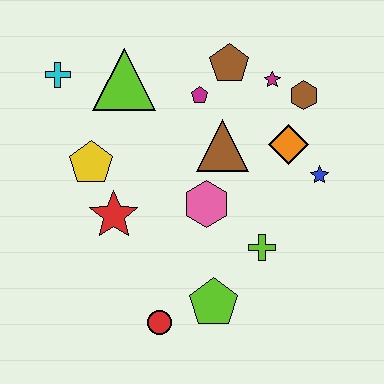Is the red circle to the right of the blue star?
No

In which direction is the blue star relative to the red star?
The blue star is to the right of the red star.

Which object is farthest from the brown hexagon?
The red circle is farthest from the brown hexagon.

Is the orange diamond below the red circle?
No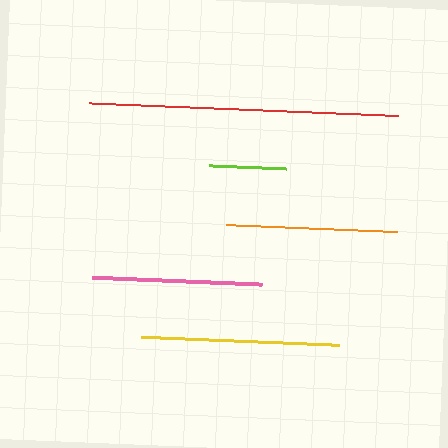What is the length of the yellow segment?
The yellow segment is approximately 198 pixels long.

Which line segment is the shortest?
The lime line is the shortest at approximately 77 pixels.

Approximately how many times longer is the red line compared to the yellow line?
The red line is approximately 1.6 times the length of the yellow line.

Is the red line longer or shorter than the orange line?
The red line is longer than the orange line.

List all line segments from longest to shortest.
From longest to shortest: red, yellow, orange, pink, lime.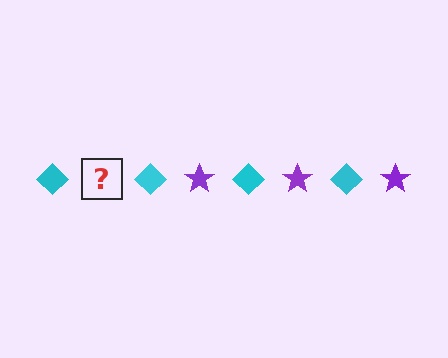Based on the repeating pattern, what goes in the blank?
The blank should be a purple star.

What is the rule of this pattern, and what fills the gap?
The rule is that the pattern alternates between cyan diamond and purple star. The gap should be filled with a purple star.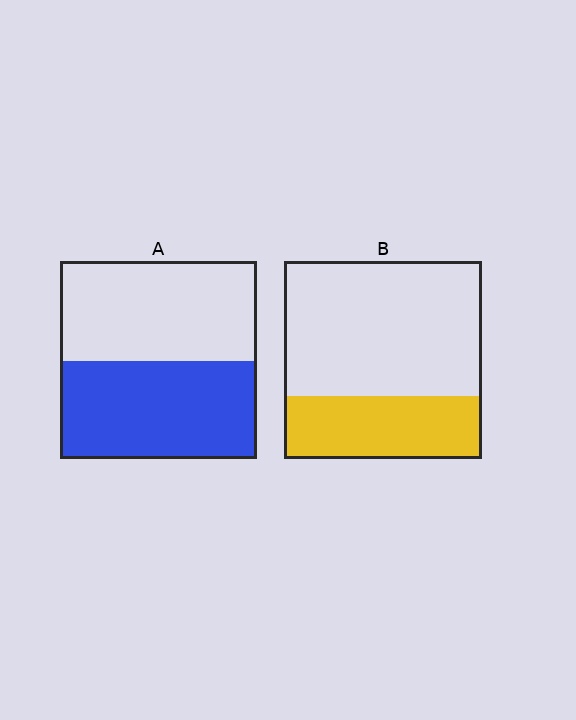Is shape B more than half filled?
No.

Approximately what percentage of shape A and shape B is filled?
A is approximately 50% and B is approximately 30%.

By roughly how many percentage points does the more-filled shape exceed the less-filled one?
By roughly 20 percentage points (A over B).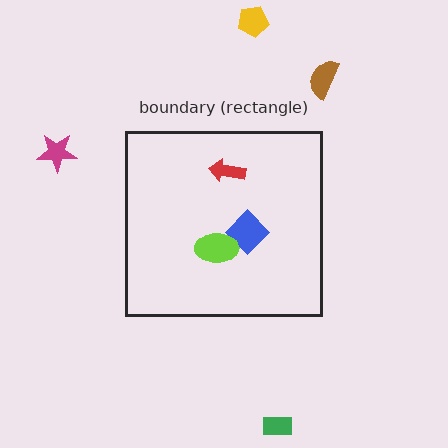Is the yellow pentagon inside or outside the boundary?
Outside.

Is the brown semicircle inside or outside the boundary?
Outside.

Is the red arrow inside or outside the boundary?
Inside.